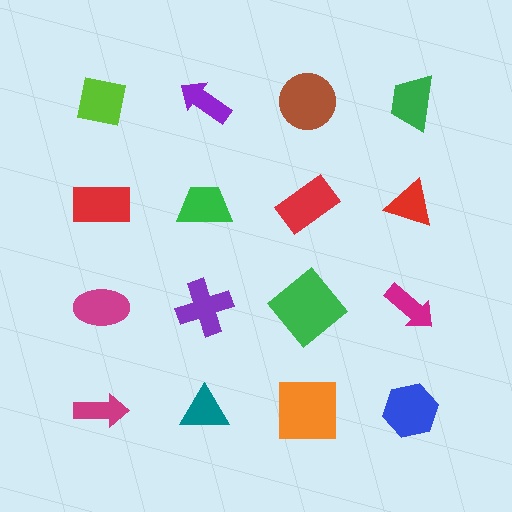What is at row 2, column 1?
A red rectangle.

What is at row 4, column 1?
A magenta arrow.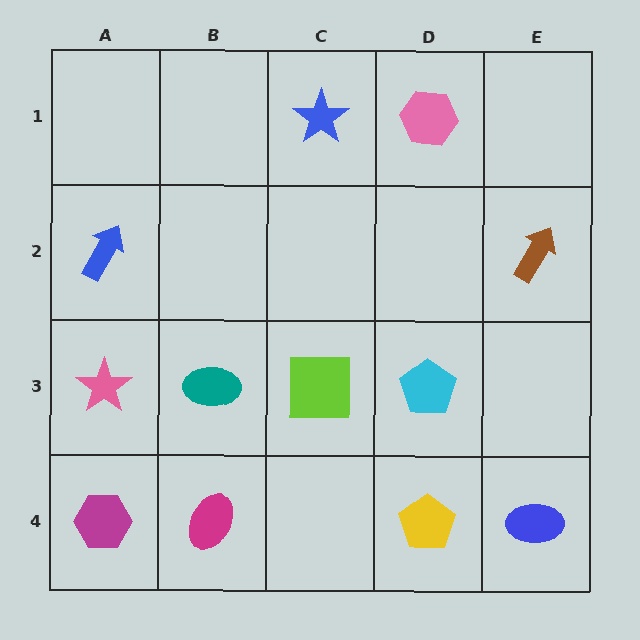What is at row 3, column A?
A pink star.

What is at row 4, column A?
A magenta hexagon.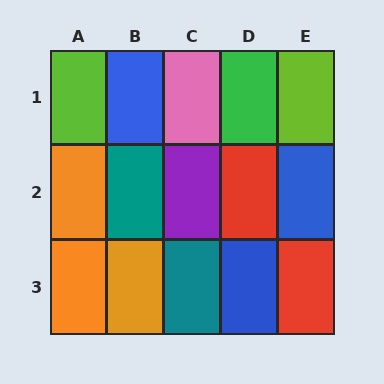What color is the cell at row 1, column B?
Blue.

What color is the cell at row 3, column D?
Blue.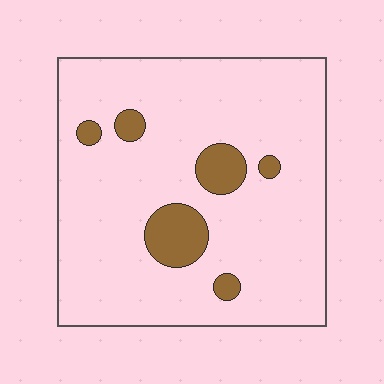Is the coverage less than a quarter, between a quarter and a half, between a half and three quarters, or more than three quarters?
Less than a quarter.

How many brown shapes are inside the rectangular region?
6.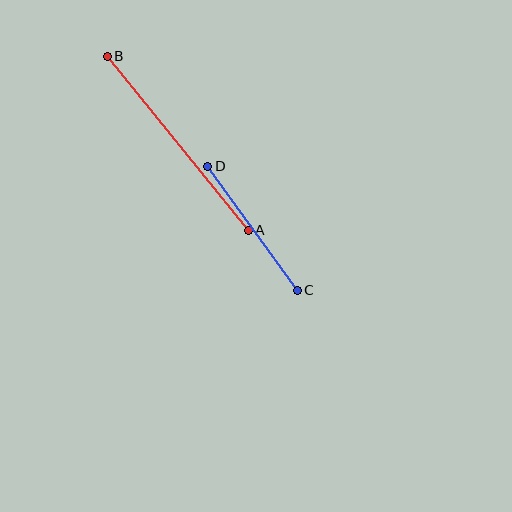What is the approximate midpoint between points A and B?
The midpoint is at approximately (178, 143) pixels.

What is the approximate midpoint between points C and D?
The midpoint is at approximately (253, 228) pixels.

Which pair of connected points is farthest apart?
Points A and B are farthest apart.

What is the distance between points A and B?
The distance is approximately 224 pixels.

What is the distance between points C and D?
The distance is approximately 153 pixels.